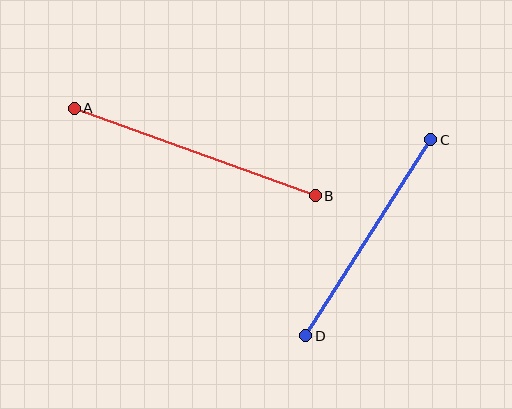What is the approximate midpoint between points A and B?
The midpoint is at approximately (195, 152) pixels.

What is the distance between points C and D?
The distance is approximately 233 pixels.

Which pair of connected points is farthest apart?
Points A and B are farthest apart.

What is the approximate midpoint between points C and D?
The midpoint is at approximately (368, 238) pixels.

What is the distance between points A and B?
The distance is approximately 256 pixels.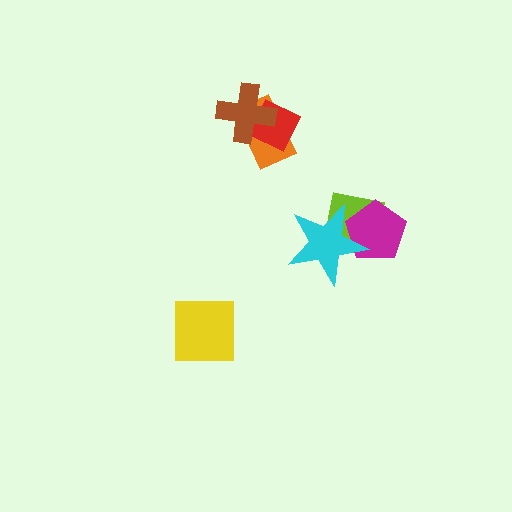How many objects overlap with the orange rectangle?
2 objects overlap with the orange rectangle.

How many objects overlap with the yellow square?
0 objects overlap with the yellow square.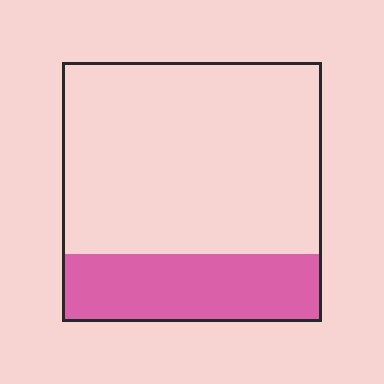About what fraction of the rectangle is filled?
About one quarter (1/4).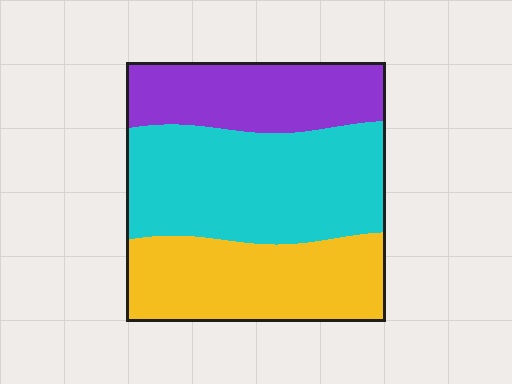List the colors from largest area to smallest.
From largest to smallest: cyan, yellow, purple.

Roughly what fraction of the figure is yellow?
Yellow takes up about one third (1/3) of the figure.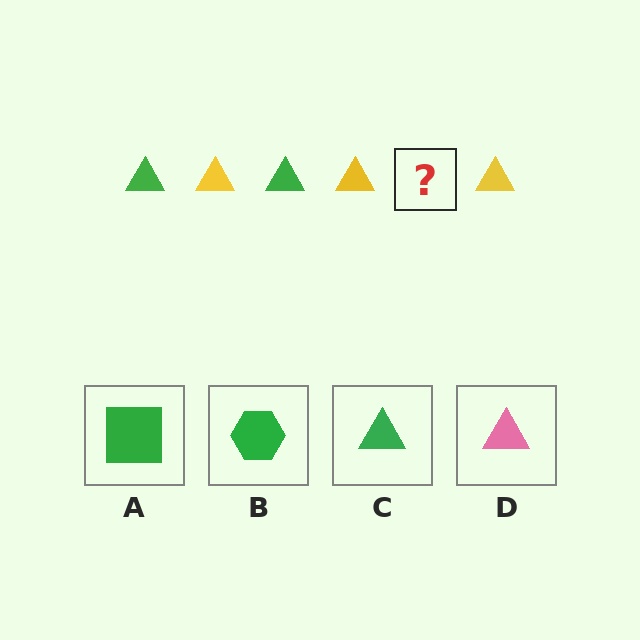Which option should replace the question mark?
Option C.